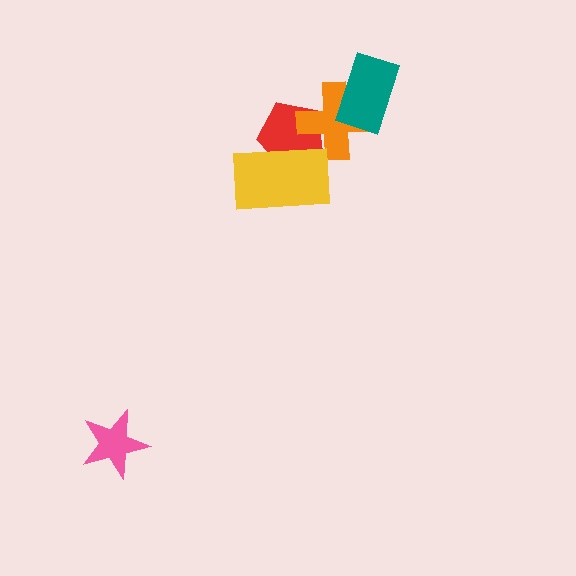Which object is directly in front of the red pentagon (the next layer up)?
The orange cross is directly in front of the red pentagon.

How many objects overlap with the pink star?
0 objects overlap with the pink star.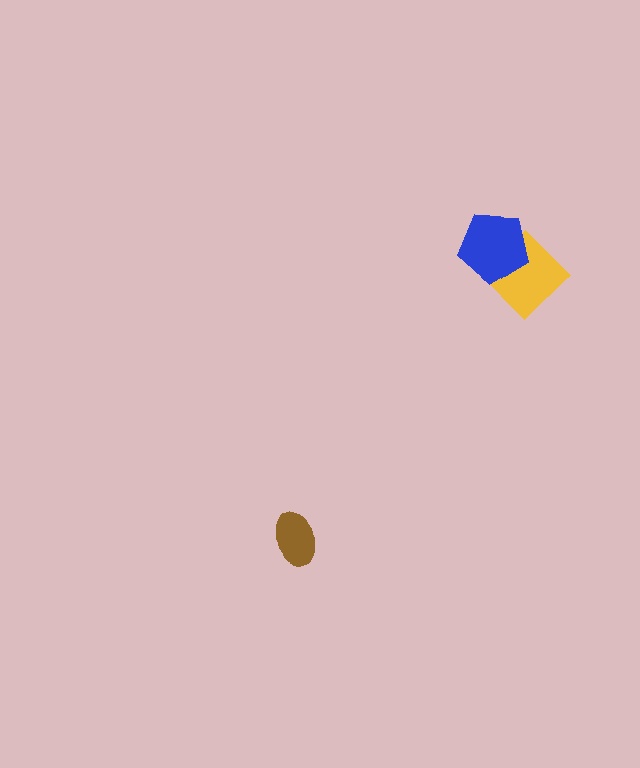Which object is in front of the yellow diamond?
The blue pentagon is in front of the yellow diamond.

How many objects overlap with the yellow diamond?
1 object overlaps with the yellow diamond.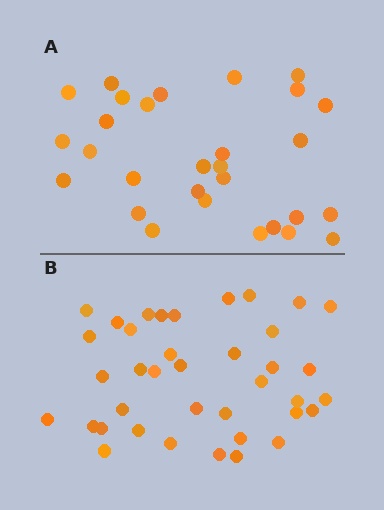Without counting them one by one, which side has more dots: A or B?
Region B (the bottom region) has more dots.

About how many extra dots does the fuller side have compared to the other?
Region B has roughly 8 or so more dots than region A.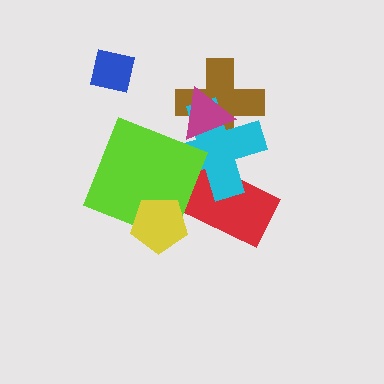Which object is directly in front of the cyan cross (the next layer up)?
The lime square is directly in front of the cyan cross.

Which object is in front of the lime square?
The yellow pentagon is in front of the lime square.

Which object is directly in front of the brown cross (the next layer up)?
The cyan cross is directly in front of the brown cross.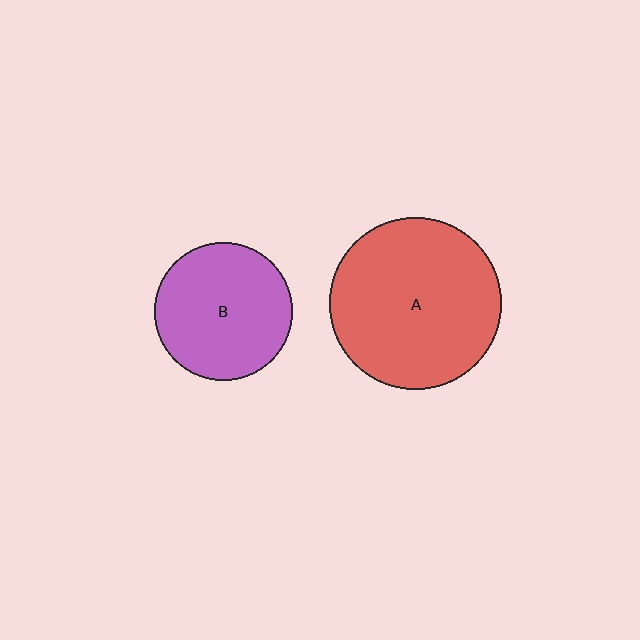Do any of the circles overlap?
No, none of the circles overlap.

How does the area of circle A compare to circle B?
Approximately 1.5 times.